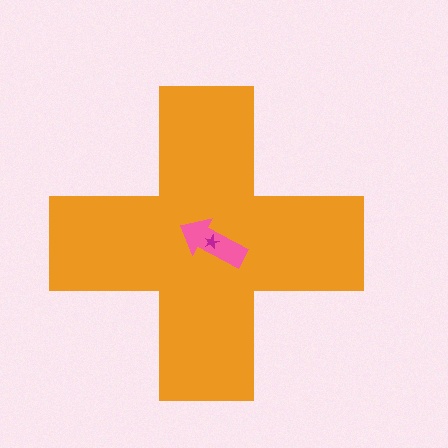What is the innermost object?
The magenta star.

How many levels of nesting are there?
3.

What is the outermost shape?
The orange cross.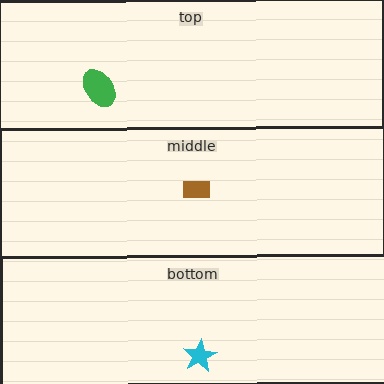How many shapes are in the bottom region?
1.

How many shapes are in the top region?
1.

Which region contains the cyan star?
The bottom region.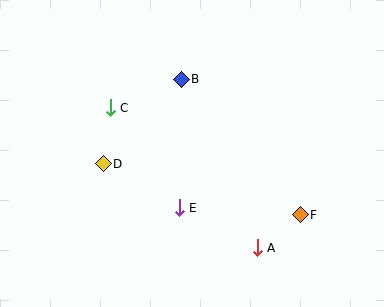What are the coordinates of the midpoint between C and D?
The midpoint between C and D is at (107, 136).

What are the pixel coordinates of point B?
Point B is at (181, 79).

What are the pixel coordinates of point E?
Point E is at (179, 208).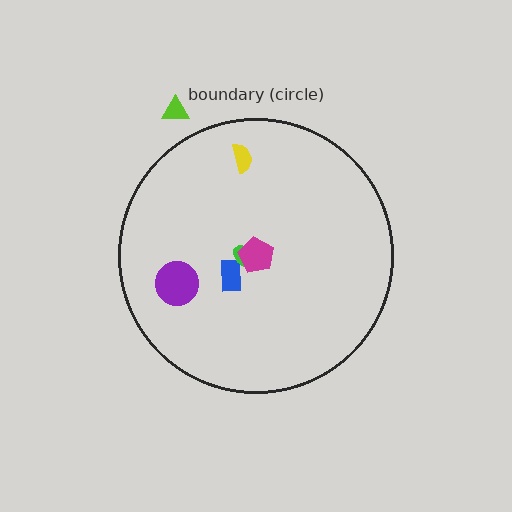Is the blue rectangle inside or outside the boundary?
Inside.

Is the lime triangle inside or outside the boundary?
Outside.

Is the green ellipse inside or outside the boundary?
Inside.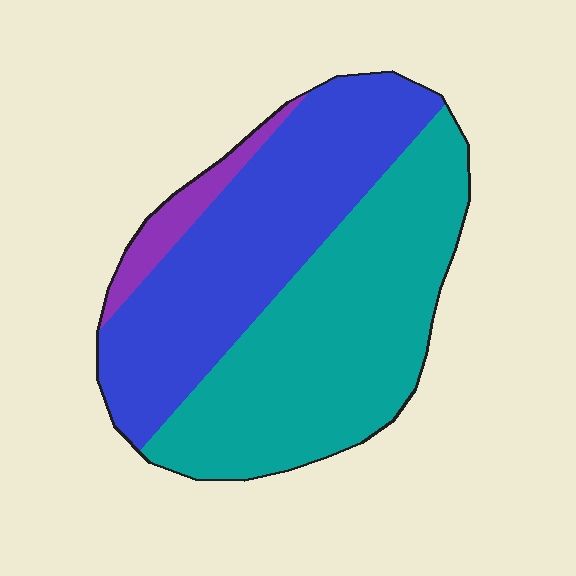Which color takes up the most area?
Teal, at roughly 50%.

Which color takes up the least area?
Purple, at roughly 5%.